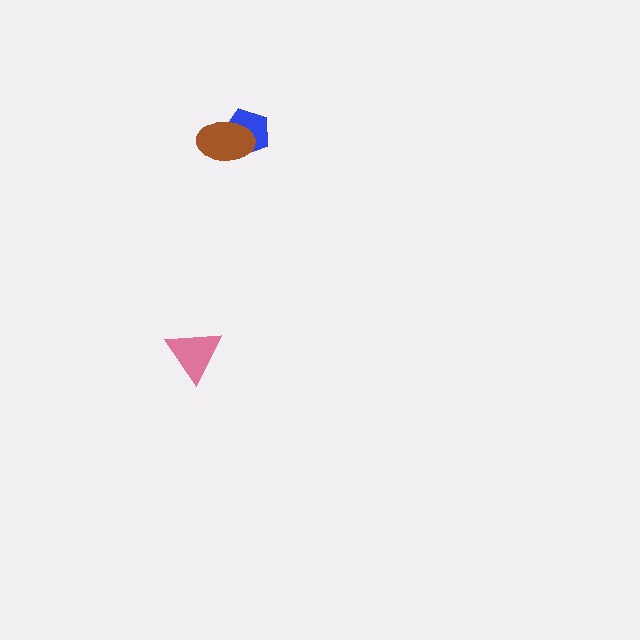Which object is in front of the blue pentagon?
The brown ellipse is in front of the blue pentagon.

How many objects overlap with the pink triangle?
0 objects overlap with the pink triangle.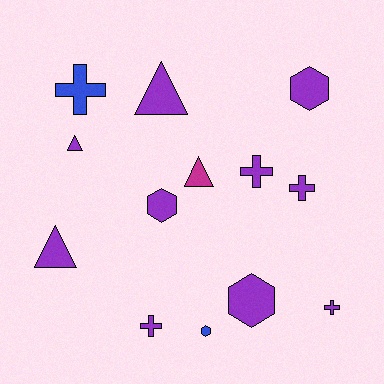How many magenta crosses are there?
There are no magenta crosses.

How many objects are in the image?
There are 13 objects.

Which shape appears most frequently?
Cross, with 5 objects.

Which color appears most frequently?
Purple, with 10 objects.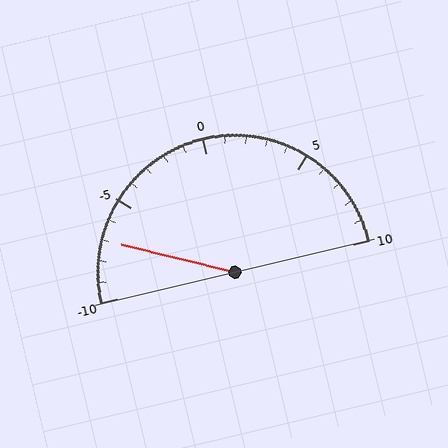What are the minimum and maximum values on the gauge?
The gauge ranges from -10 to 10.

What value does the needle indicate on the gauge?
The needle indicates approximately -7.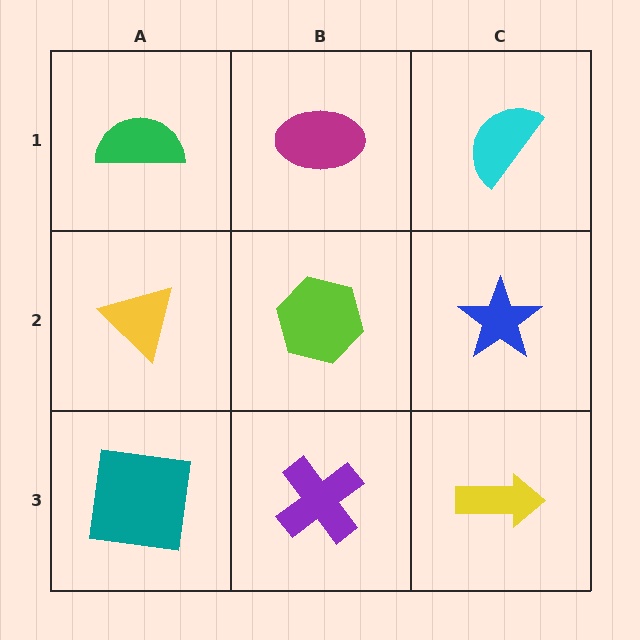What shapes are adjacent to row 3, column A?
A yellow triangle (row 2, column A), a purple cross (row 3, column B).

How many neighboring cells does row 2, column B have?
4.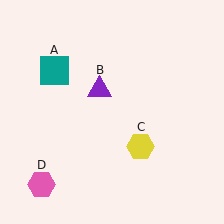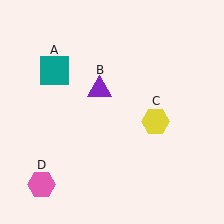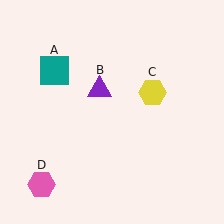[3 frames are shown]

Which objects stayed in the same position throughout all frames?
Teal square (object A) and purple triangle (object B) and pink hexagon (object D) remained stationary.